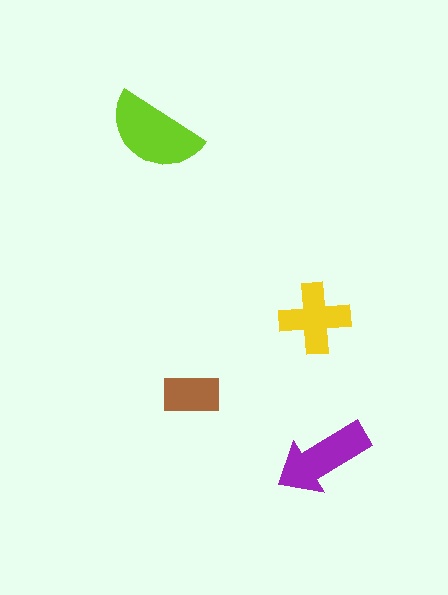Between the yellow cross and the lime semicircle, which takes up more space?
The lime semicircle.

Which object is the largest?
The lime semicircle.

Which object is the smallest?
The brown rectangle.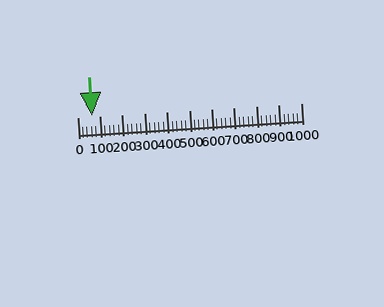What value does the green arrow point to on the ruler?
The green arrow points to approximately 64.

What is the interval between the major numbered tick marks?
The major tick marks are spaced 100 units apart.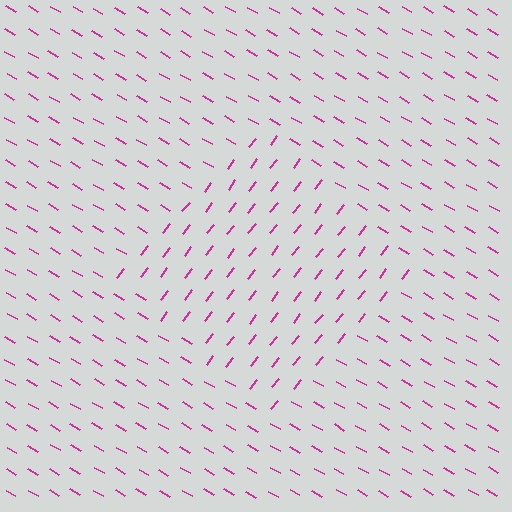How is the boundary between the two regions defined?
The boundary is defined purely by a change in line orientation (approximately 82 degrees difference). All lines are the same color and thickness.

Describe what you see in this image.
The image is filled with small magenta line segments. A diamond region in the image has lines oriented differently from the surrounding lines, creating a visible texture boundary.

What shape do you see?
I see a diamond.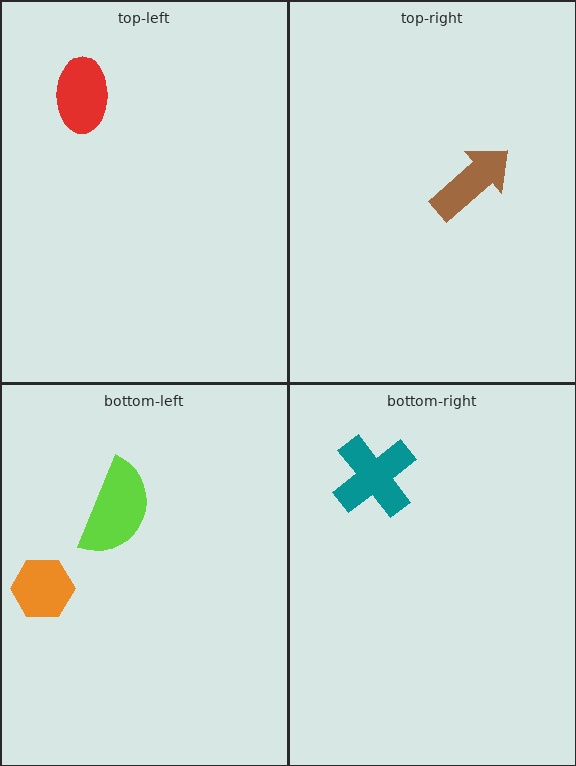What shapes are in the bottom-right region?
The teal cross.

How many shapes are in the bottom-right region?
1.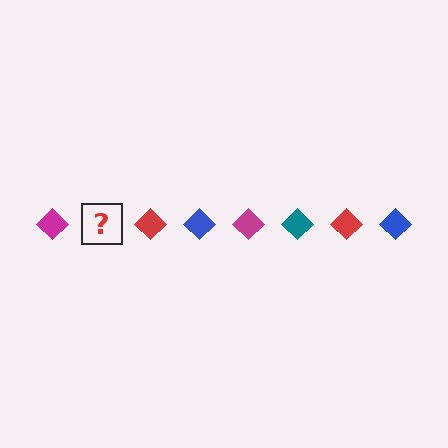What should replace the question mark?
The question mark should be replaced with a teal diamond.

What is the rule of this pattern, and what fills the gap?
The rule is that the pattern cycles through magenta, teal, red, blue diamonds. The gap should be filled with a teal diamond.